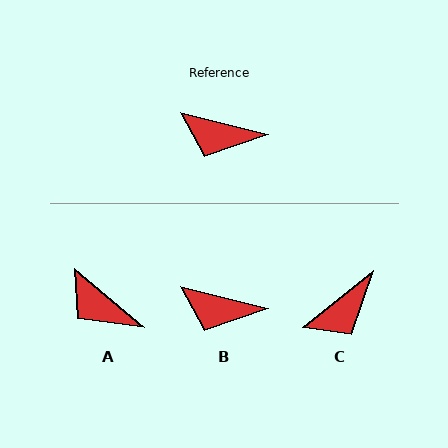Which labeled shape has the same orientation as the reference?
B.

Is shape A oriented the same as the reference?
No, it is off by about 26 degrees.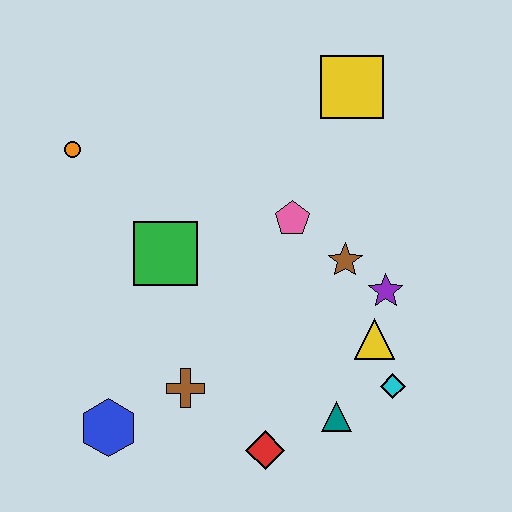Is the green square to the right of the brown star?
No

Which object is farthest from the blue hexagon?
The yellow square is farthest from the blue hexagon.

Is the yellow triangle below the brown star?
Yes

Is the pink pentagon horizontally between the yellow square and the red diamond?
Yes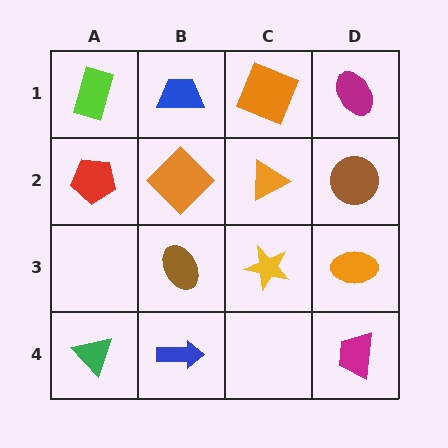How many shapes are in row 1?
4 shapes.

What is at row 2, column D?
A brown circle.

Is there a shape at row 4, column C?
No, that cell is empty.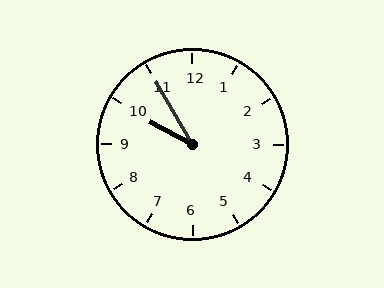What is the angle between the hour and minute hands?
Approximately 32 degrees.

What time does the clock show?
9:55.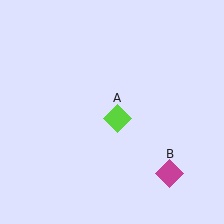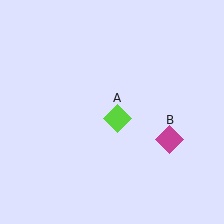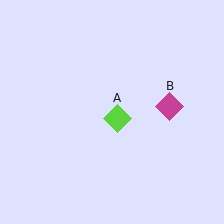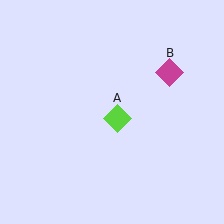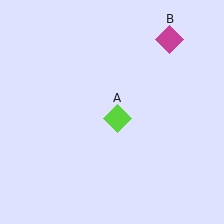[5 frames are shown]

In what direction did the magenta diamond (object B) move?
The magenta diamond (object B) moved up.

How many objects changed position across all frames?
1 object changed position: magenta diamond (object B).